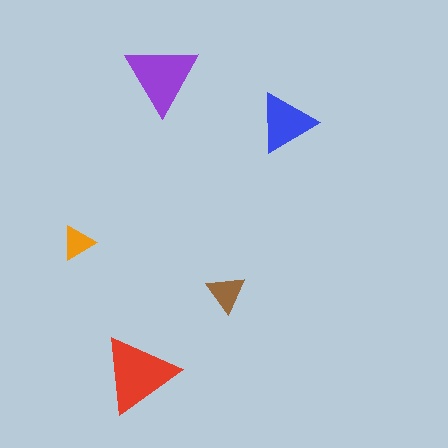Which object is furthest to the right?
The blue triangle is rightmost.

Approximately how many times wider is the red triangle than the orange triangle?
About 2 times wider.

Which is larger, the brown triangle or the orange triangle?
The brown one.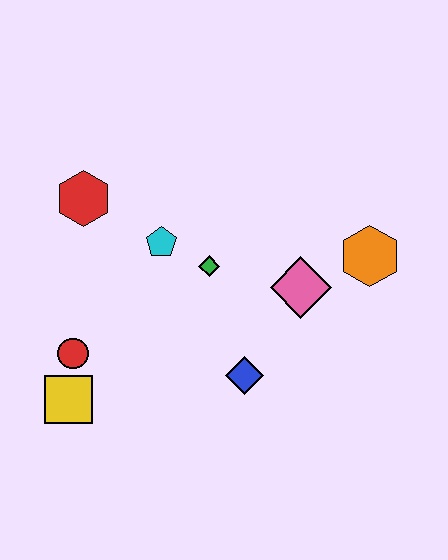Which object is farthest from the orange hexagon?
The yellow square is farthest from the orange hexagon.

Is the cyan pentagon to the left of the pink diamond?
Yes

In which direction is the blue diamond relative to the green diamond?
The blue diamond is below the green diamond.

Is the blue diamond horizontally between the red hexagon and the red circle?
No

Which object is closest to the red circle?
The yellow square is closest to the red circle.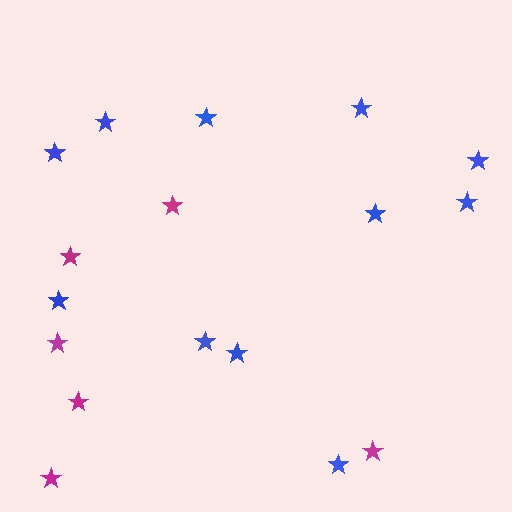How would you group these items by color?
There are 2 groups: one group of blue stars (11) and one group of magenta stars (6).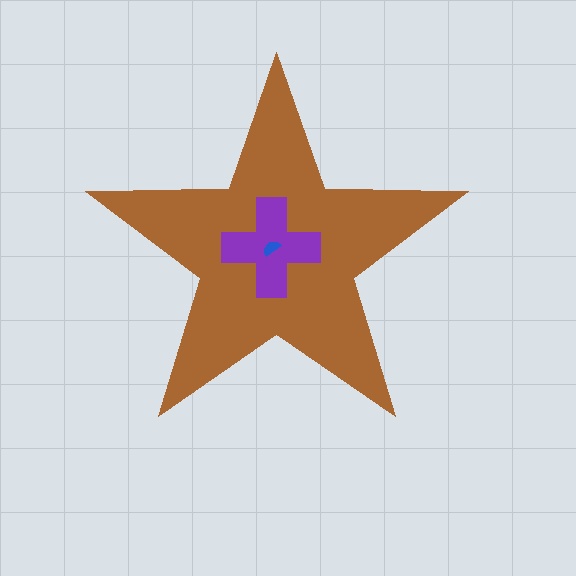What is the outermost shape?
The brown star.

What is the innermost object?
The blue semicircle.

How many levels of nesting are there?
3.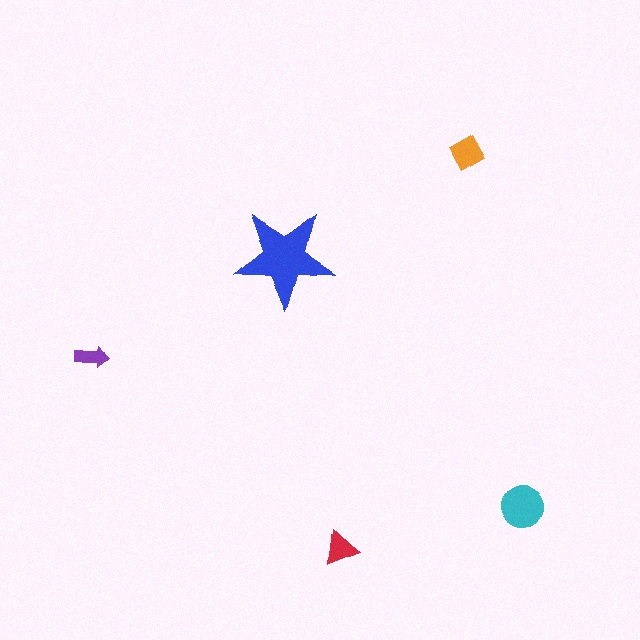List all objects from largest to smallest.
The blue star, the cyan circle, the orange diamond, the red triangle, the purple arrow.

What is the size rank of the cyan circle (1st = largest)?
2nd.